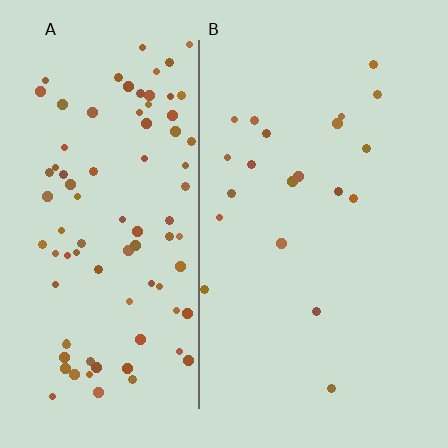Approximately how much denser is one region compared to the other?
Approximately 4.5× — region A over region B.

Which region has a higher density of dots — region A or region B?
A (the left).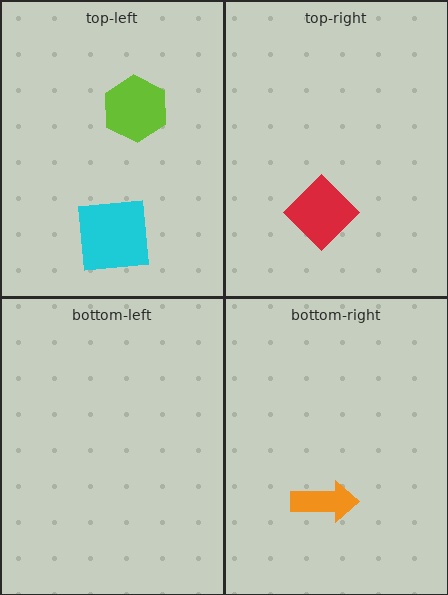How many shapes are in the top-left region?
2.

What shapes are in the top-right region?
The red diamond.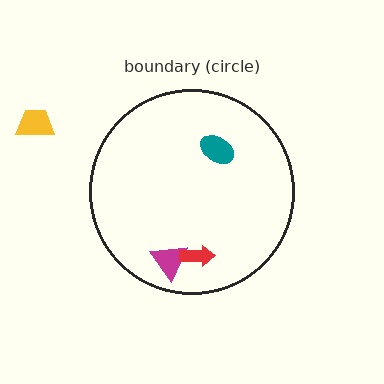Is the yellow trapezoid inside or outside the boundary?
Outside.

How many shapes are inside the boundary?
3 inside, 1 outside.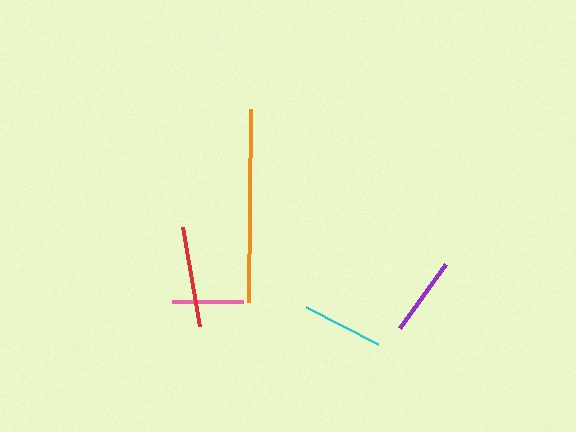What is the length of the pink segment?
The pink segment is approximately 71 pixels long.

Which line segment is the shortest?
The pink line is the shortest at approximately 71 pixels.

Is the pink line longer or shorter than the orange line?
The orange line is longer than the pink line.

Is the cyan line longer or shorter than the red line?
The red line is longer than the cyan line.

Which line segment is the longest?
The orange line is the longest at approximately 192 pixels.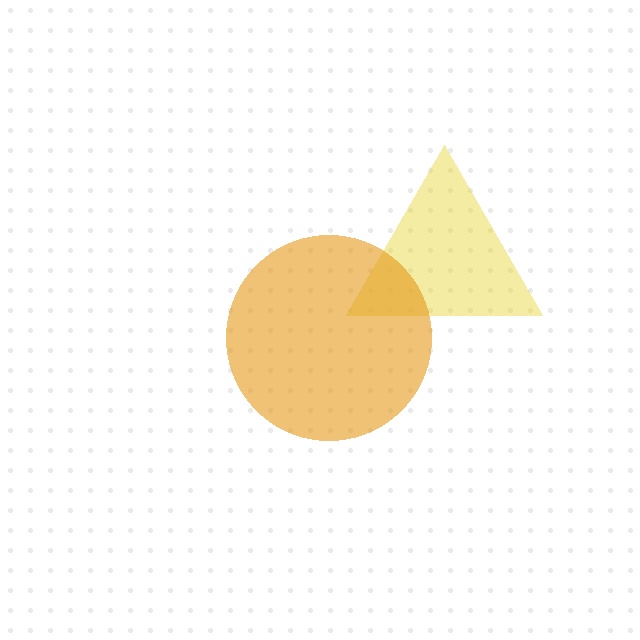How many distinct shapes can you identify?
There are 2 distinct shapes: a yellow triangle, an orange circle.